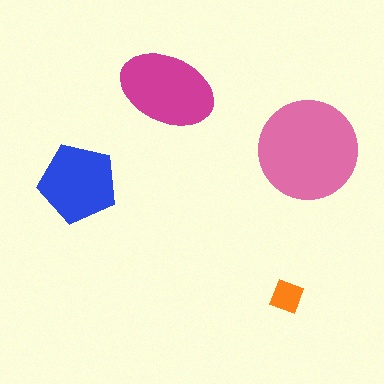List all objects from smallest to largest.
The orange square, the blue pentagon, the magenta ellipse, the pink circle.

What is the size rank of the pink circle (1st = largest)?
1st.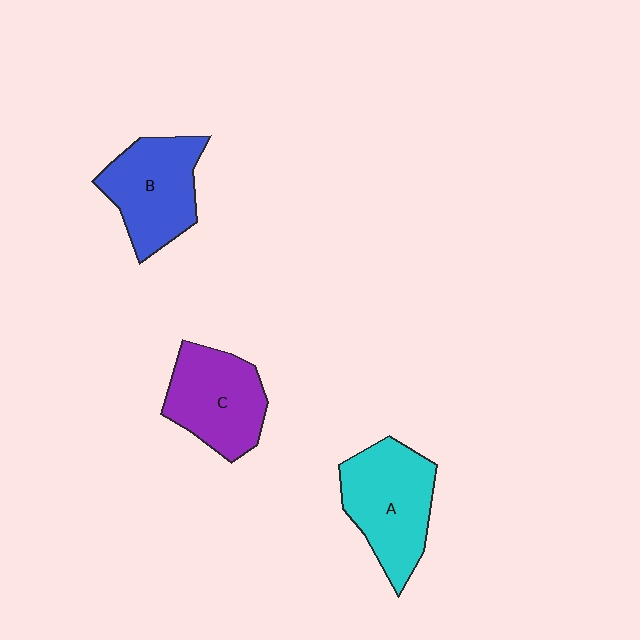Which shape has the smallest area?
Shape C (purple).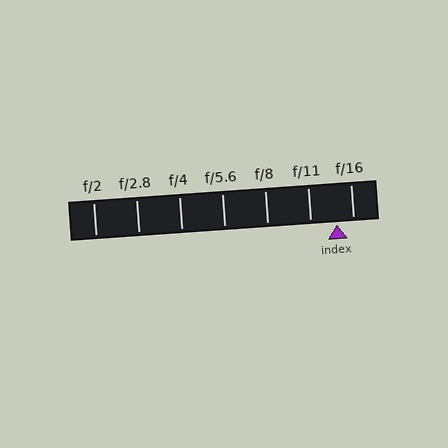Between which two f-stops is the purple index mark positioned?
The index mark is between f/11 and f/16.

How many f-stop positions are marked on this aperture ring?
There are 7 f-stop positions marked.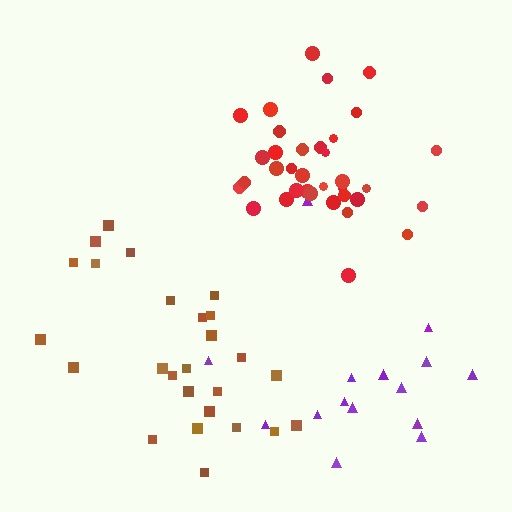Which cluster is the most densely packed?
Red.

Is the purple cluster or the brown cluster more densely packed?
Brown.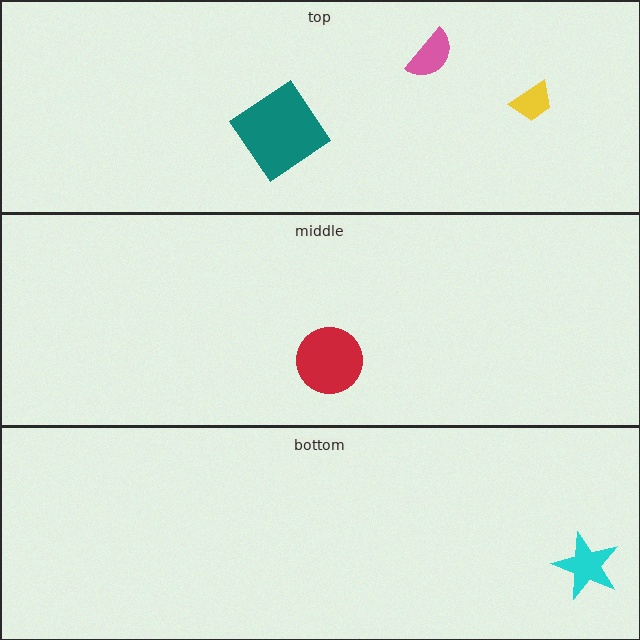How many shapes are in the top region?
3.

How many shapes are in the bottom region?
1.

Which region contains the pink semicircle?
The top region.